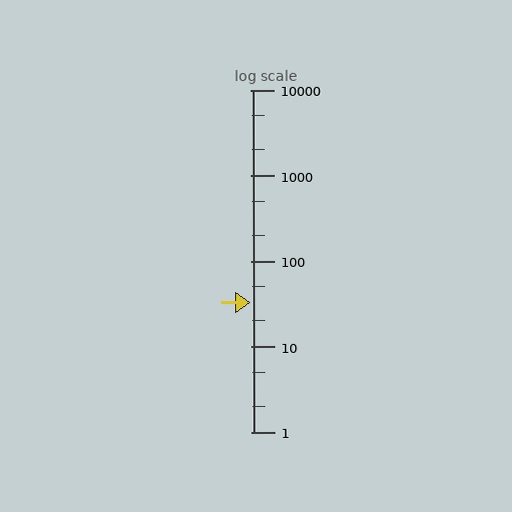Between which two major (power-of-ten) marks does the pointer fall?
The pointer is between 10 and 100.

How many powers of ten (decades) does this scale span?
The scale spans 4 decades, from 1 to 10000.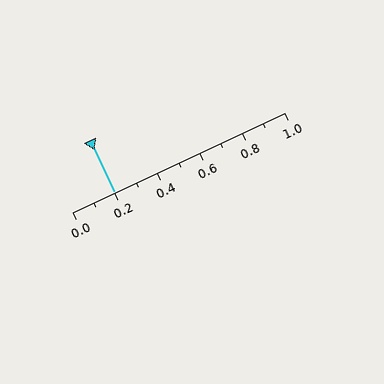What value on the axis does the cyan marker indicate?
The marker indicates approximately 0.2.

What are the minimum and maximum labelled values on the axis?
The axis runs from 0.0 to 1.0.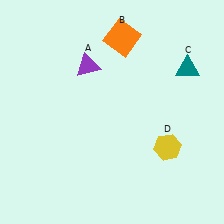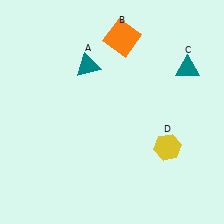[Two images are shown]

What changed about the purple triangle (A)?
In Image 1, A is purple. In Image 2, it changed to teal.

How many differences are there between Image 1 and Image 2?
There is 1 difference between the two images.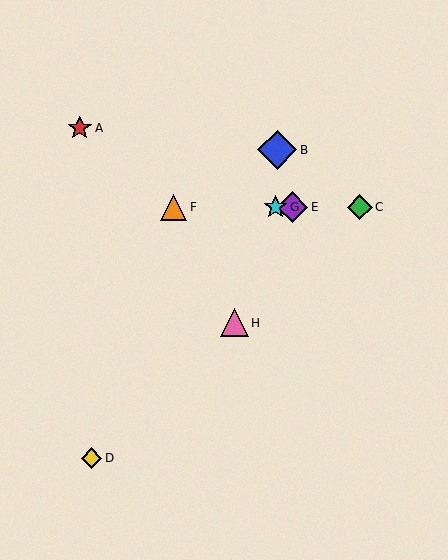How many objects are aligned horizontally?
4 objects (C, E, F, G) are aligned horizontally.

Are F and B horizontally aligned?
No, F is at y≈207 and B is at y≈150.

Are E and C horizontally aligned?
Yes, both are at y≈207.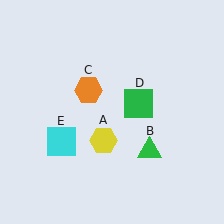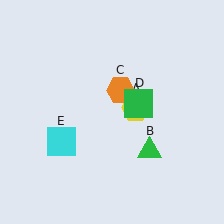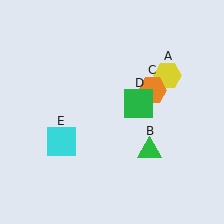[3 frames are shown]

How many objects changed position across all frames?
2 objects changed position: yellow hexagon (object A), orange hexagon (object C).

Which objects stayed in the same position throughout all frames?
Green triangle (object B) and green square (object D) and cyan square (object E) remained stationary.